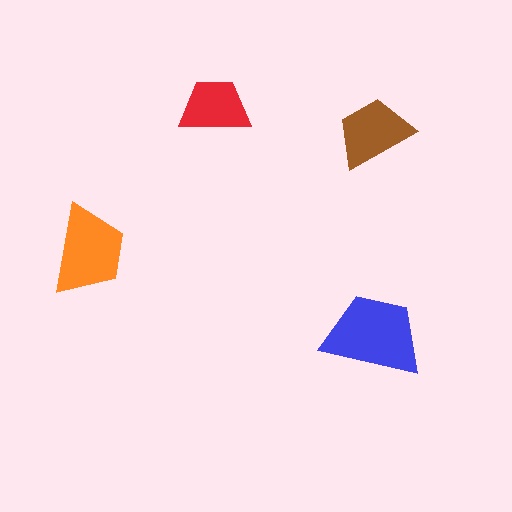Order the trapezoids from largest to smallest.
the blue one, the orange one, the brown one, the red one.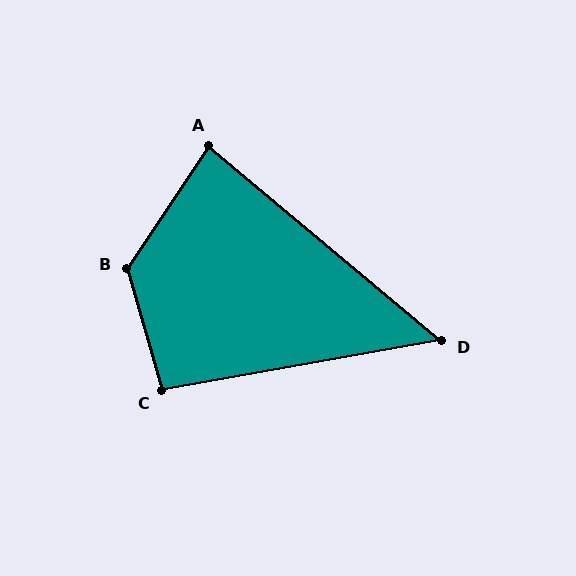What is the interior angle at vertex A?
Approximately 84 degrees (acute).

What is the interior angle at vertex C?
Approximately 96 degrees (obtuse).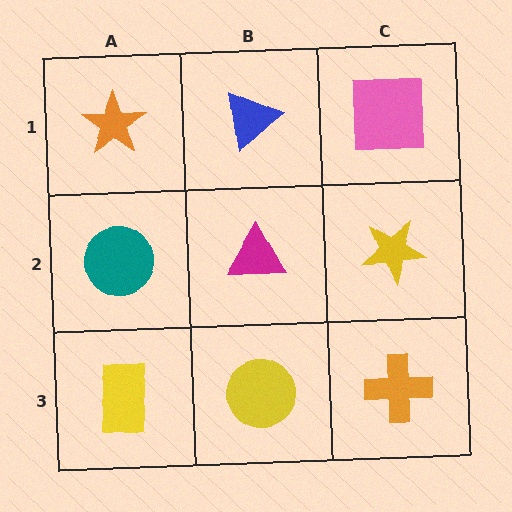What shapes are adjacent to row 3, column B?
A magenta triangle (row 2, column B), a yellow rectangle (row 3, column A), an orange cross (row 3, column C).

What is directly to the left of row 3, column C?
A yellow circle.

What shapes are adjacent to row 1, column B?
A magenta triangle (row 2, column B), an orange star (row 1, column A), a pink square (row 1, column C).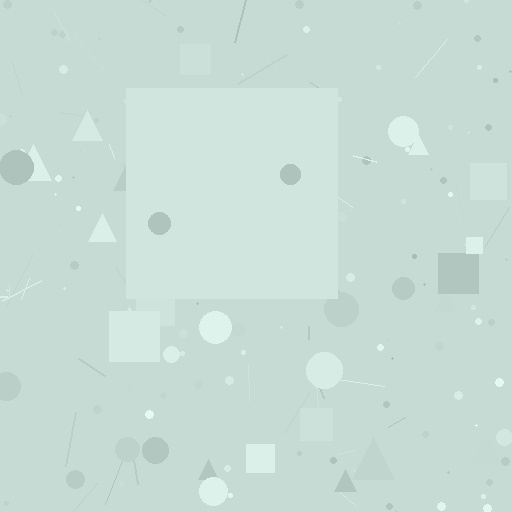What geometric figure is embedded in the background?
A square is embedded in the background.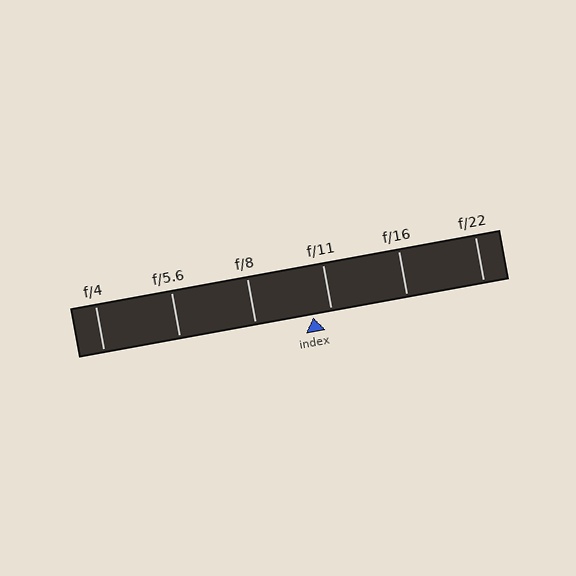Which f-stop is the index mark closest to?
The index mark is closest to f/11.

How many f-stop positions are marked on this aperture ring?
There are 6 f-stop positions marked.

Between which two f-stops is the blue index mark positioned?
The index mark is between f/8 and f/11.